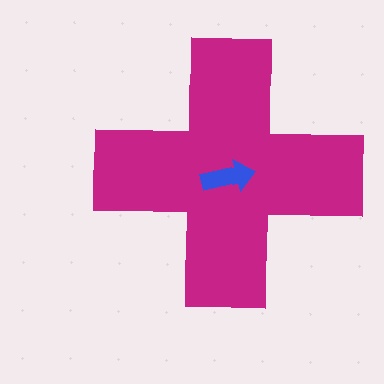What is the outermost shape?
The magenta cross.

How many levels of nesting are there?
2.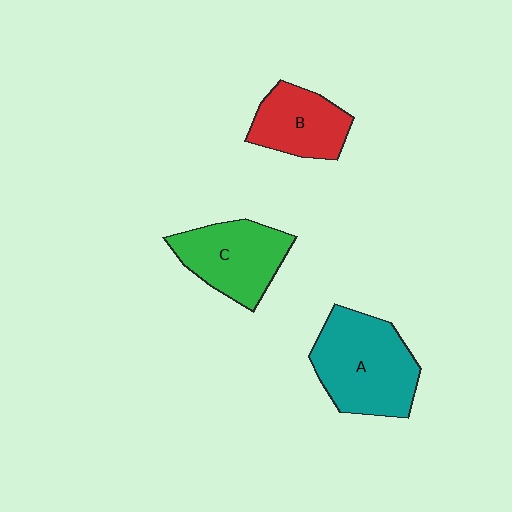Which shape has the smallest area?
Shape B (red).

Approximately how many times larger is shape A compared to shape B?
Approximately 1.6 times.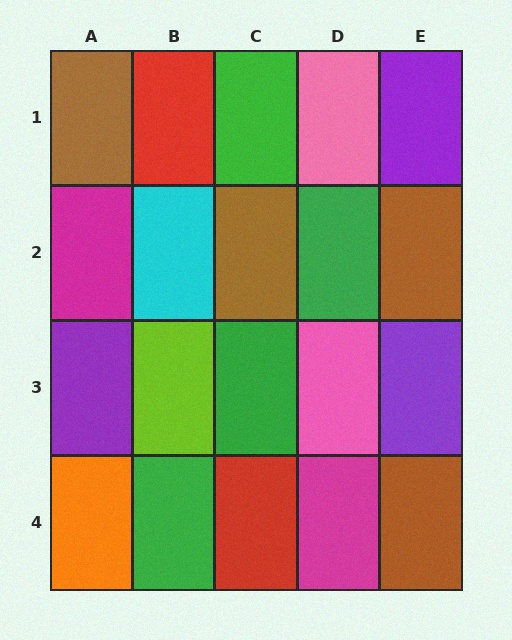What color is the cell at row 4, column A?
Orange.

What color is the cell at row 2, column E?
Brown.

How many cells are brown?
4 cells are brown.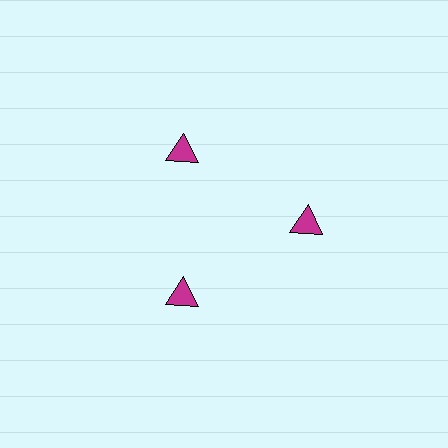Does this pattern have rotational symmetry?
Yes, this pattern has 3-fold rotational symmetry. It looks the same after rotating 120 degrees around the center.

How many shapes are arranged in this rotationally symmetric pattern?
There are 3 shapes, arranged in 3 groups of 1.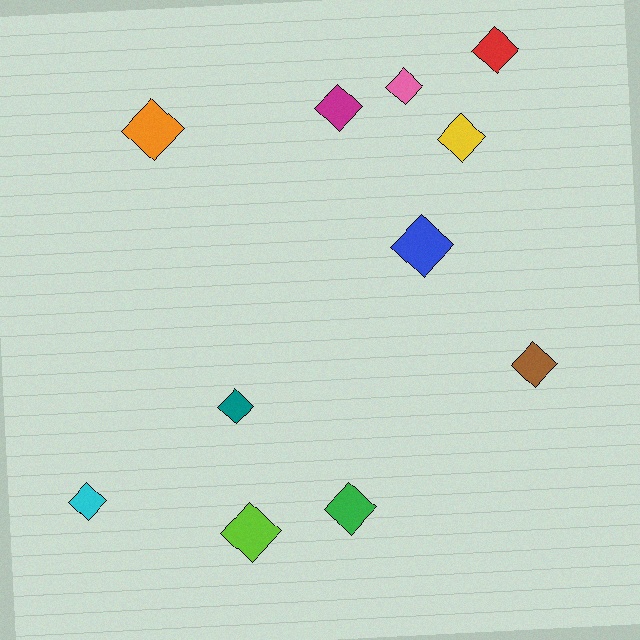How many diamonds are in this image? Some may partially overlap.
There are 11 diamonds.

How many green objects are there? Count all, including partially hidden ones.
There is 1 green object.